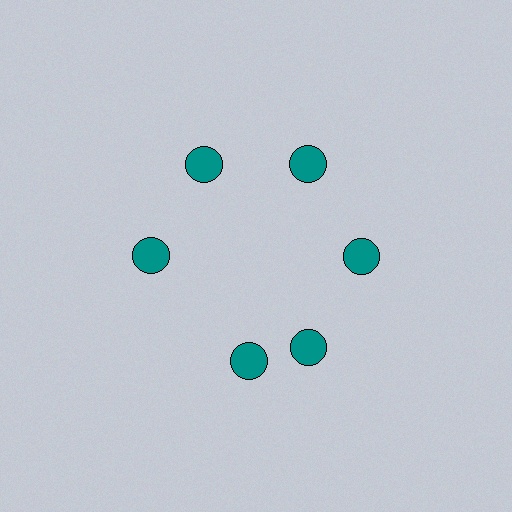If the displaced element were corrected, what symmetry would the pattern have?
It would have 6-fold rotational symmetry — the pattern would map onto itself every 60 degrees.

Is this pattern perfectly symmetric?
No. The 6 teal circles are arranged in a ring, but one element near the 7 o'clock position is rotated out of alignment along the ring, breaking the 6-fold rotational symmetry.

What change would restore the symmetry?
The symmetry would be restored by rotating it back into even spacing with its neighbors so that all 6 circles sit at equal angles and equal distance from the center.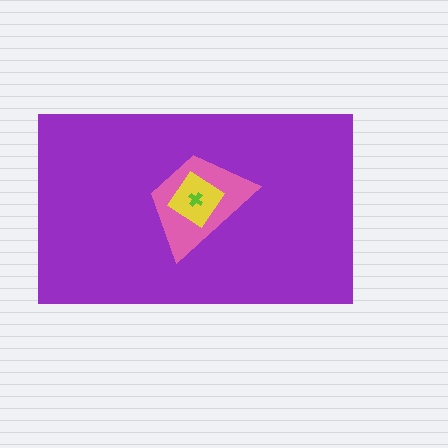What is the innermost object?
The lime cross.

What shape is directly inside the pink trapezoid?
The yellow diamond.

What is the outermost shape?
The purple rectangle.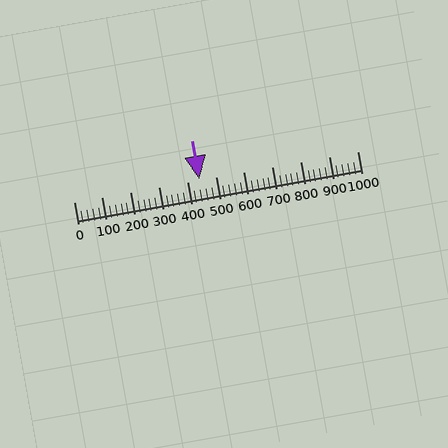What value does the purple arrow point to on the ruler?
The purple arrow points to approximately 444.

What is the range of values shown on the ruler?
The ruler shows values from 0 to 1000.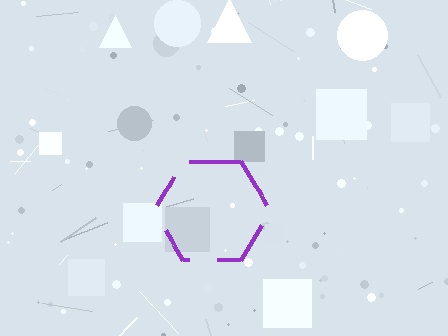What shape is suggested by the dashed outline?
The dashed outline suggests a hexagon.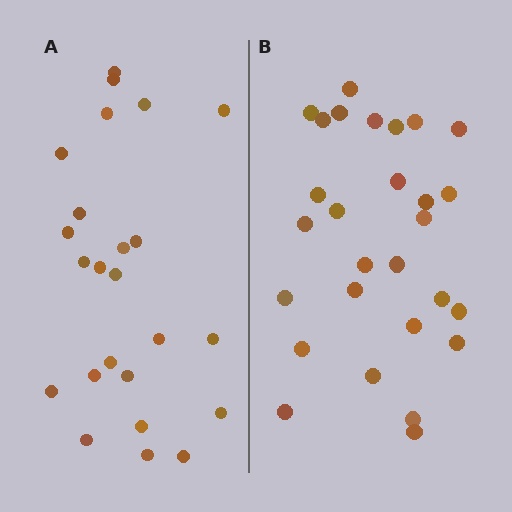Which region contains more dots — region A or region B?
Region B (the right region) has more dots.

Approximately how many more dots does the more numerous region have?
Region B has about 4 more dots than region A.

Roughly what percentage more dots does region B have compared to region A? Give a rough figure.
About 15% more.